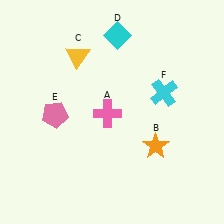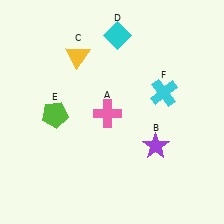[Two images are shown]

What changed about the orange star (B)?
In Image 1, B is orange. In Image 2, it changed to purple.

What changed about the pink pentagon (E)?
In Image 1, E is pink. In Image 2, it changed to lime.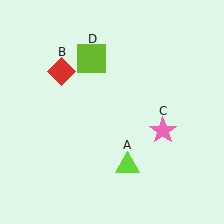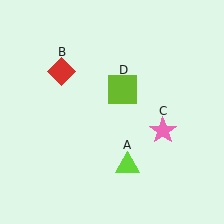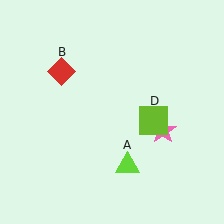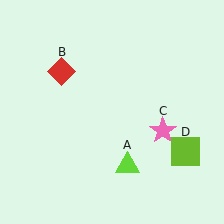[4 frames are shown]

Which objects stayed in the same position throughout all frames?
Lime triangle (object A) and red diamond (object B) and pink star (object C) remained stationary.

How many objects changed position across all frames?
1 object changed position: lime square (object D).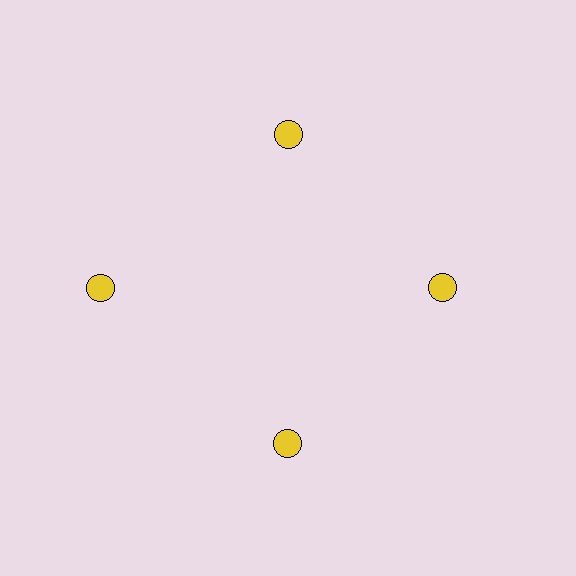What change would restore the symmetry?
The symmetry would be restored by moving it inward, back onto the ring so that all 4 circles sit at equal angles and equal distance from the center.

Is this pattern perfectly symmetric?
No. The 4 yellow circles are arranged in a ring, but one element near the 9 o'clock position is pushed outward from the center, breaking the 4-fold rotational symmetry.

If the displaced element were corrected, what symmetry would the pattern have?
It would have 4-fold rotational symmetry — the pattern would map onto itself every 90 degrees.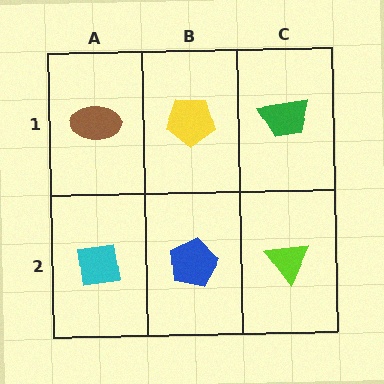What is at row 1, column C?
A green trapezoid.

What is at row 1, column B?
A yellow pentagon.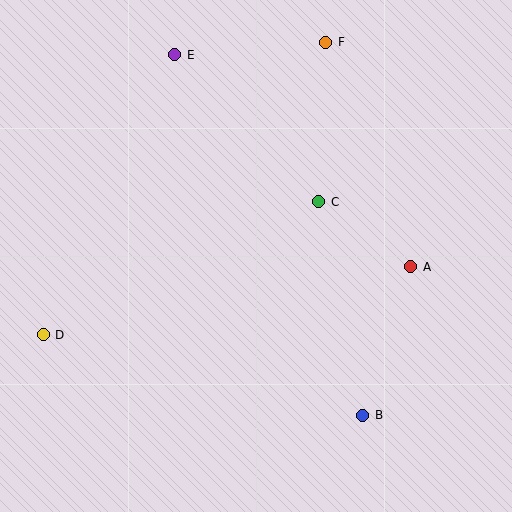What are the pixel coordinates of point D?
Point D is at (43, 335).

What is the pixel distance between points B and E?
The distance between B and E is 406 pixels.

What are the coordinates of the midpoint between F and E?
The midpoint between F and E is at (250, 48).